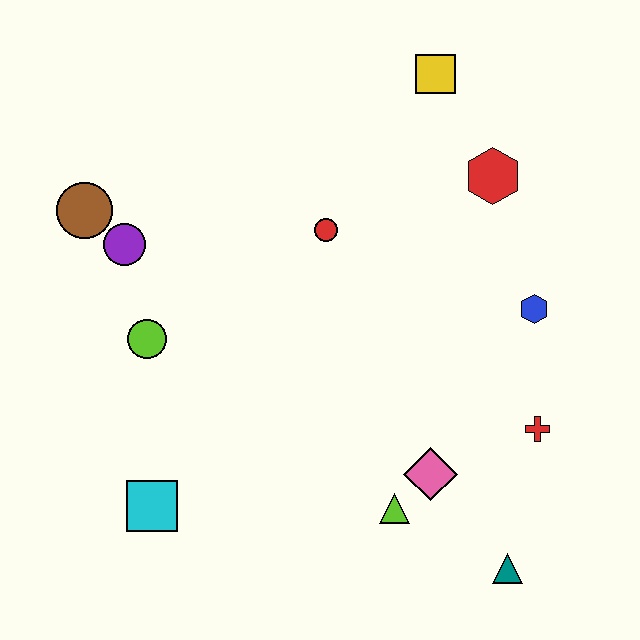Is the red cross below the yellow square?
Yes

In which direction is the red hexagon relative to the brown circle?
The red hexagon is to the right of the brown circle.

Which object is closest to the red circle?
The red hexagon is closest to the red circle.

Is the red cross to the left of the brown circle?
No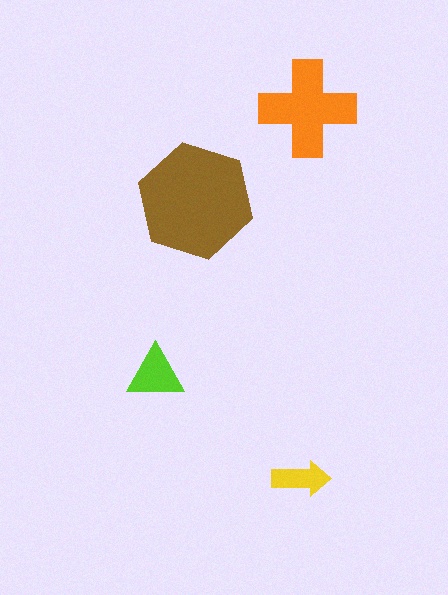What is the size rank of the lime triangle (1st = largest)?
3rd.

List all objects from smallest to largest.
The yellow arrow, the lime triangle, the orange cross, the brown hexagon.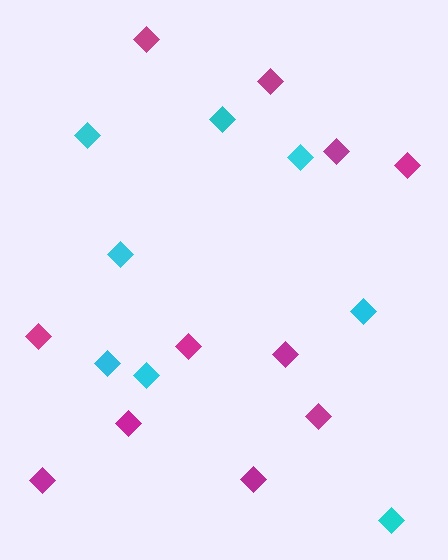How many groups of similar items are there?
There are 2 groups: one group of magenta diamonds (11) and one group of cyan diamonds (8).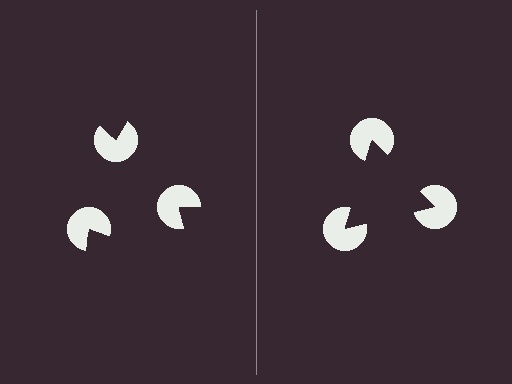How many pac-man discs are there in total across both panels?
6 — 3 on each side.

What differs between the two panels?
The pac-man discs are positioned identically on both sides; only the wedge orientations differ. On the right they align to a triangle; on the left they are misaligned.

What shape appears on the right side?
An illusory triangle.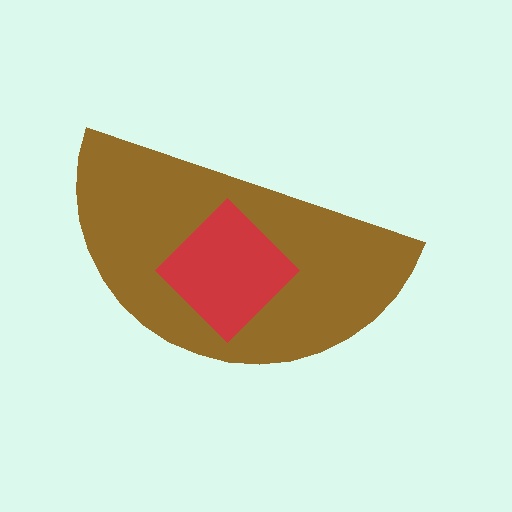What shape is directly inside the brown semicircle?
The red diamond.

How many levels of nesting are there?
2.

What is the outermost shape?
The brown semicircle.